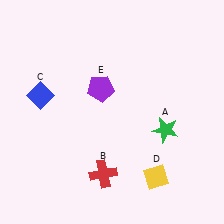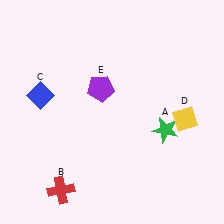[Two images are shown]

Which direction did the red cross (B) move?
The red cross (B) moved left.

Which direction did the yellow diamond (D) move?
The yellow diamond (D) moved up.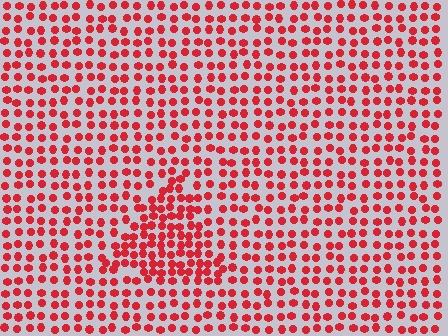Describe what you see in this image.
The image contains small red elements arranged at two different densities. A triangle-shaped region is visible where the elements are more densely packed than the surrounding area.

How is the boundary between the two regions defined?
The boundary is defined by a change in element density (approximately 1.7x ratio). All elements are the same color, size, and shape.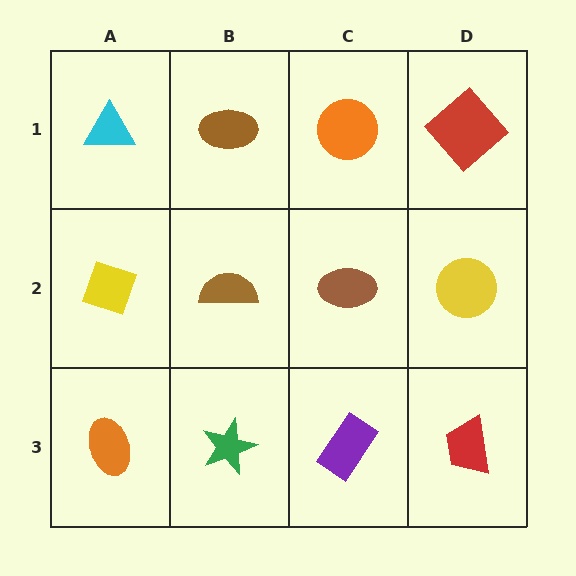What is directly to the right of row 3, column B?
A purple rectangle.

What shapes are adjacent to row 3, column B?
A brown semicircle (row 2, column B), an orange ellipse (row 3, column A), a purple rectangle (row 3, column C).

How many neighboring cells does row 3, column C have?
3.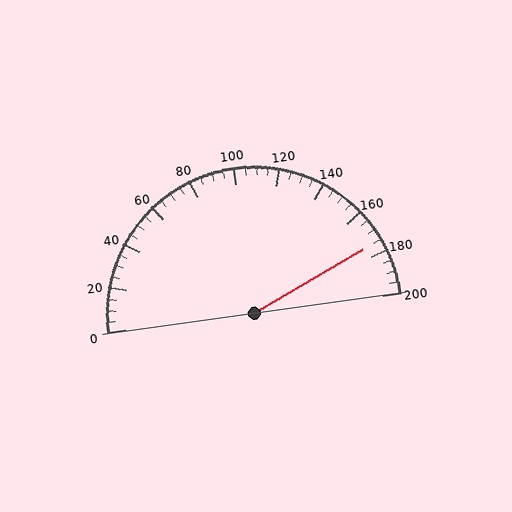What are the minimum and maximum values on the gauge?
The gauge ranges from 0 to 200.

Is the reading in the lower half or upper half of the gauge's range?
The reading is in the upper half of the range (0 to 200).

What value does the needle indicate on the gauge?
The needle indicates approximately 175.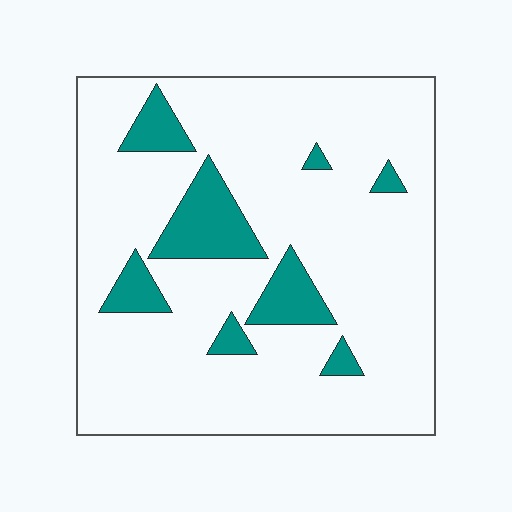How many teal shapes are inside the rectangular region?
8.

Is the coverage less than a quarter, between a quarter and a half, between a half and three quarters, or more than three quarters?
Less than a quarter.